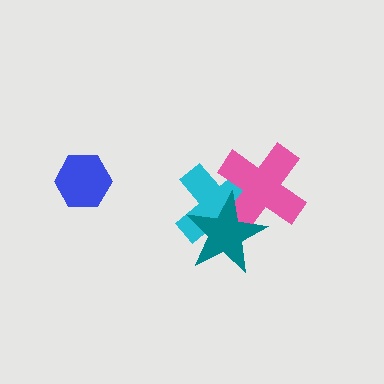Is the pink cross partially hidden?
Yes, it is partially covered by another shape.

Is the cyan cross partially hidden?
Yes, it is partially covered by another shape.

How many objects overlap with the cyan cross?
2 objects overlap with the cyan cross.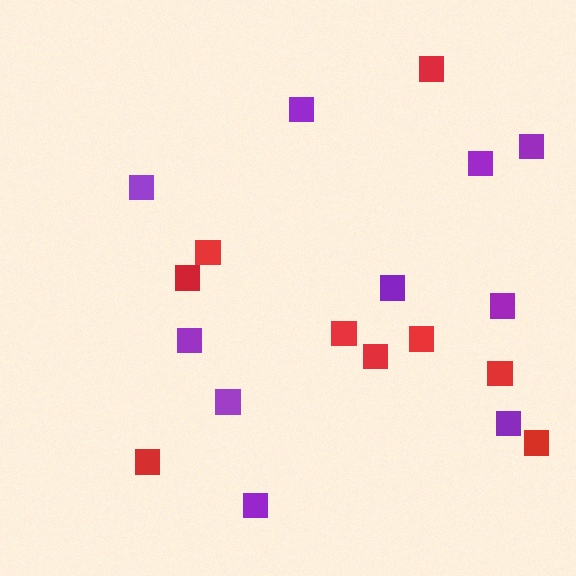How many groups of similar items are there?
There are 2 groups: one group of red squares (9) and one group of purple squares (10).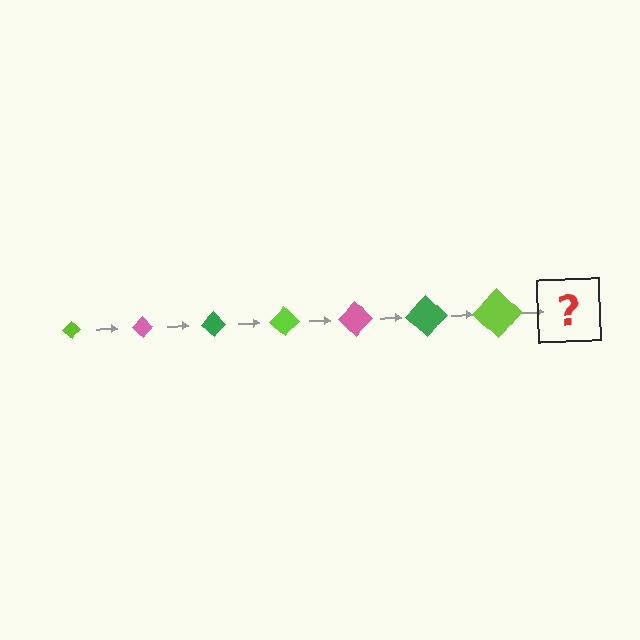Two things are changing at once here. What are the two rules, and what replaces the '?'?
The two rules are that the diamond grows larger each step and the color cycles through lime, pink, and green. The '?' should be a pink diamond, larger than the previous one.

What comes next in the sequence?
The next element should be a pink diamond, larger than the previous one.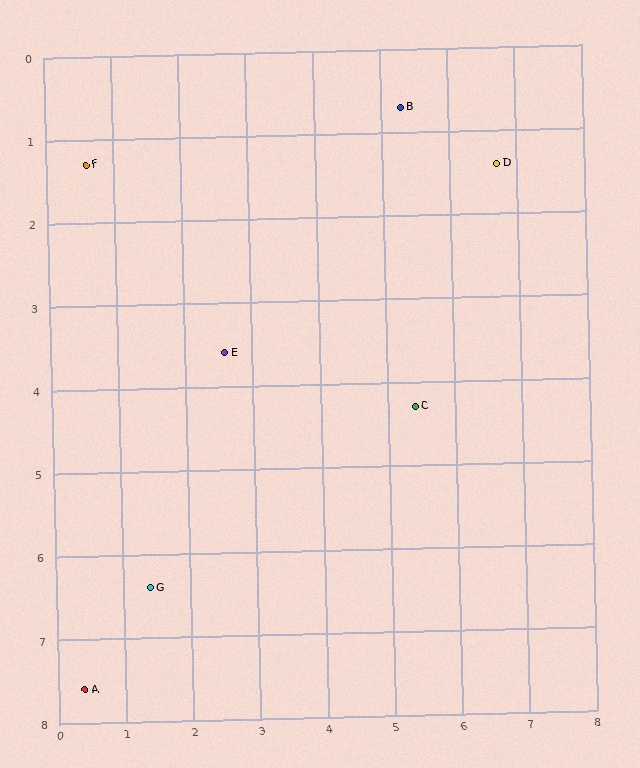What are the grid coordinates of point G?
Point G is at approximately (1.4, 6.4).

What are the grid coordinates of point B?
Point B is at approximately (5.3, 0.7).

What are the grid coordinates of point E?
Point E is at approximately (2.6, 3.6).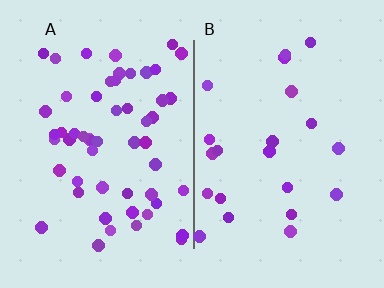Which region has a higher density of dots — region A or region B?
A (the left).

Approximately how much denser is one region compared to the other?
Approximately 2.5× — region A over region B.